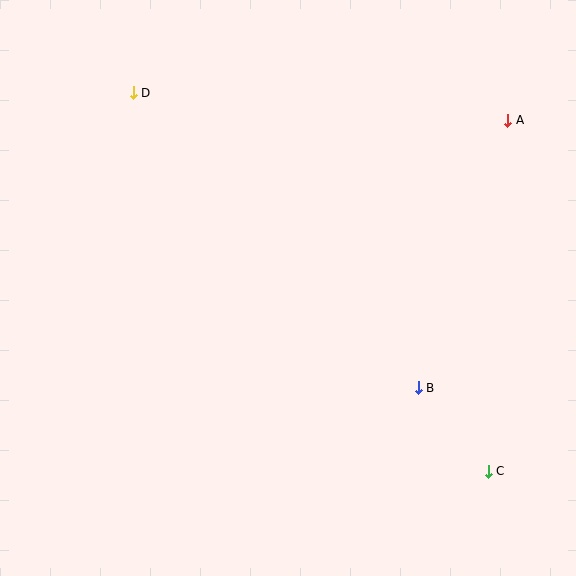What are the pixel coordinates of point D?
Point D is at (133, 93).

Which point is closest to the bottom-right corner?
Point C is closest to the bottom-right corner.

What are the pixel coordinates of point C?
Point C is at (488, 471).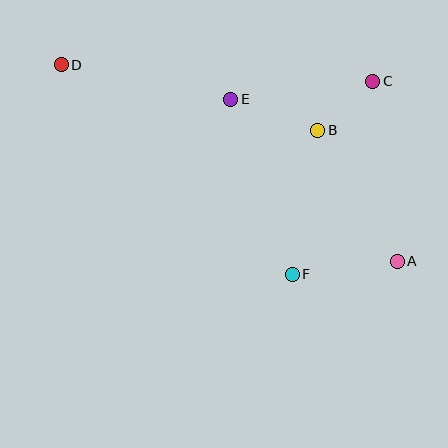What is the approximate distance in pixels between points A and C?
The distance between A and C is approximately 182 pixels.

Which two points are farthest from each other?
Points A and D are farthest from each other.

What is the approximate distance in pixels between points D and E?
The distance between D and E is approximately 173 pixels.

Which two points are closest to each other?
Points B and C are closest to each other.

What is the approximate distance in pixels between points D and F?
The distance between D and F is approximately 312 pixels.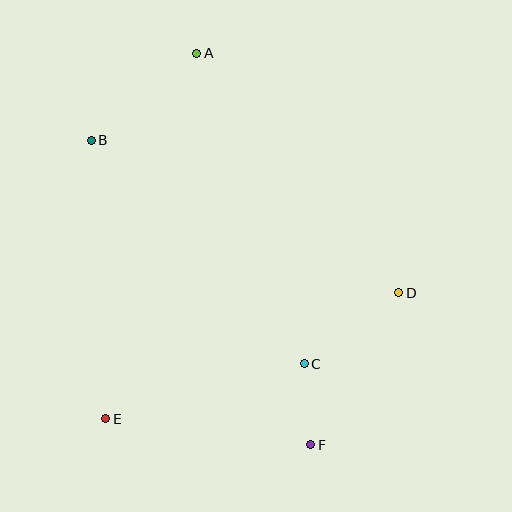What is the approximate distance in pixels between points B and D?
The distance between B and D is approximately 343 pixels.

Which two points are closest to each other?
Points C and F are closest to each other.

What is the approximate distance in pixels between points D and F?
The distance between D and F is approximately 176 pixels.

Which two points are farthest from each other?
Points A and F are farthest from each other.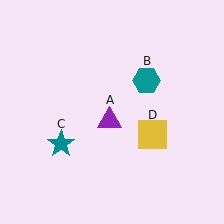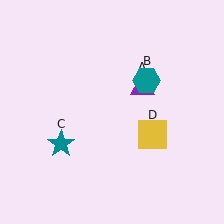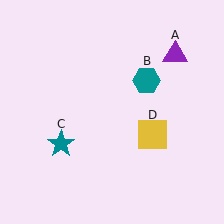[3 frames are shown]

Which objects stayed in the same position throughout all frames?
Teal hexagon (object B) and teal star (object C) and yellow square (object D) remained stationary.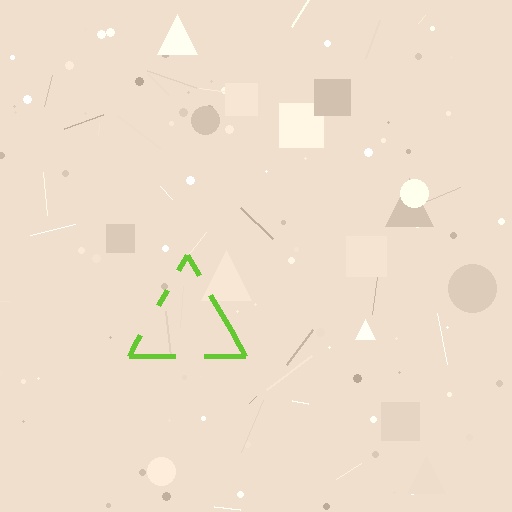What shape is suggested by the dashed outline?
The dashed outline suggests a triangle.